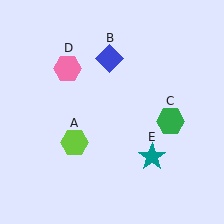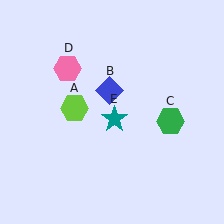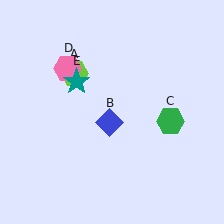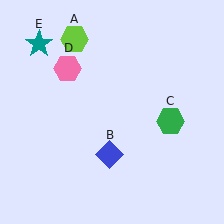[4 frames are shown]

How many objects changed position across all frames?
3 objects changed position: lime hexagon (object A), blue diamond (object B), teal star (object E).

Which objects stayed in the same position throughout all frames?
Green hexagon (object C) and pink hexagon (object D) remained stationary.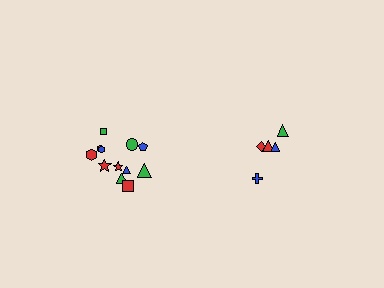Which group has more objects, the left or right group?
The left group.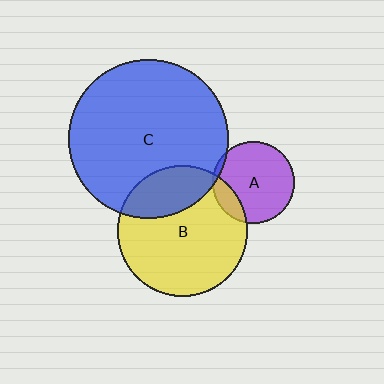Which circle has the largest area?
Circle C (blue).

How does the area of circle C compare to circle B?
Approximately 1.5 times.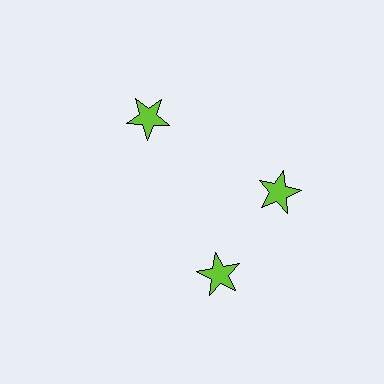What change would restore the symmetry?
The symmetry would be restored by rotating it back into even spacing with its neighbors so that all 3 stars sit at equal angles and equal distance from the center.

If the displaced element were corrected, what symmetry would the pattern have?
It would have 3-fold rotational symmetry — the pattern would map onto itself every 120 degrees.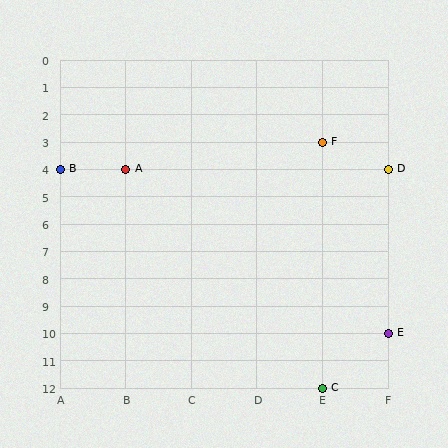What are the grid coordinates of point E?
Point E is at grid coordinates (F, 10).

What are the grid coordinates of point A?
Point A is at grid coordinates (B, 4).